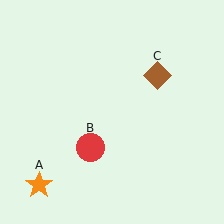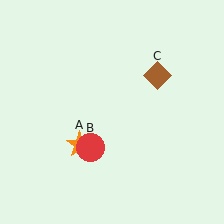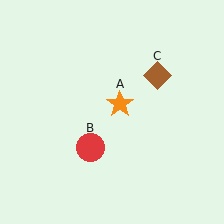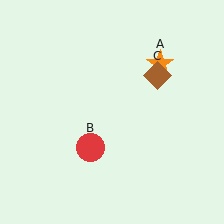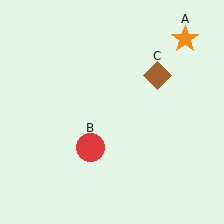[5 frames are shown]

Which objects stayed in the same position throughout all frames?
Red circle (object B) and brown diamond (object C) remained stationary.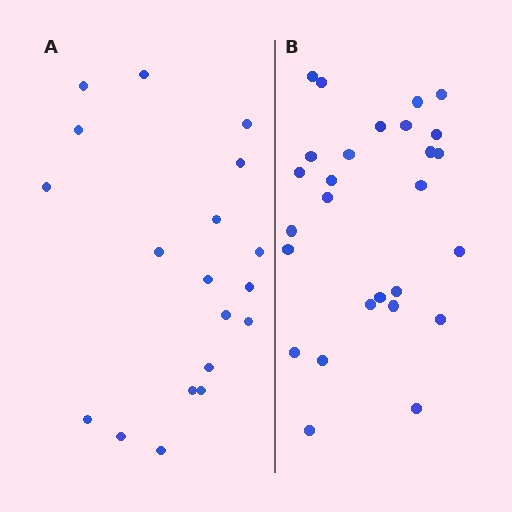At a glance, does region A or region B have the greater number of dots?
Region B (the right region) has more dots.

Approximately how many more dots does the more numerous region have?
Region B has roughly 8 or so more dots than region A.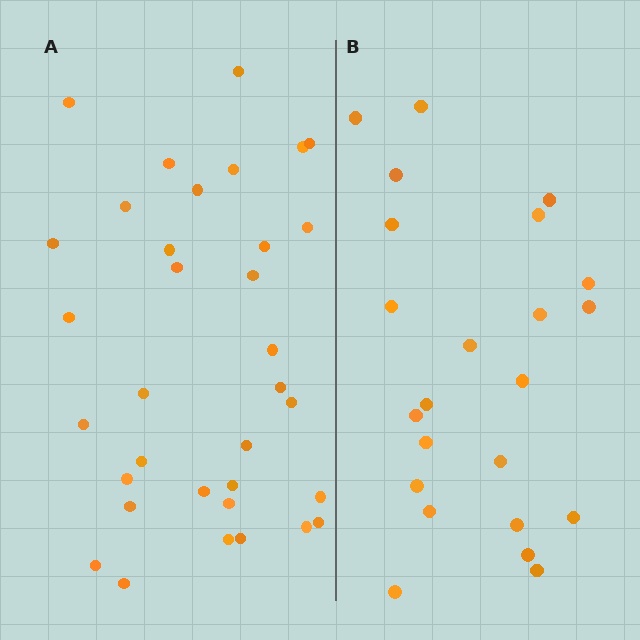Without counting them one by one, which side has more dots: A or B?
Region A (the left region) has more dots.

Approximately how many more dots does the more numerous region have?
Region A has roughly 12 or so more dots than region B.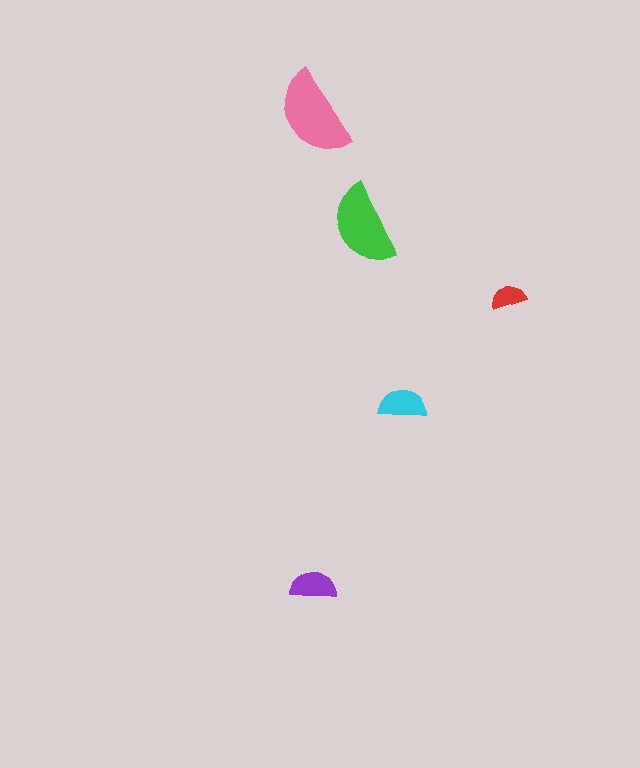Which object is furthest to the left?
The pink semicircle is leftmost.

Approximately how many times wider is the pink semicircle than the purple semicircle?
About 2 times wider.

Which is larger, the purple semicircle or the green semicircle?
The green one.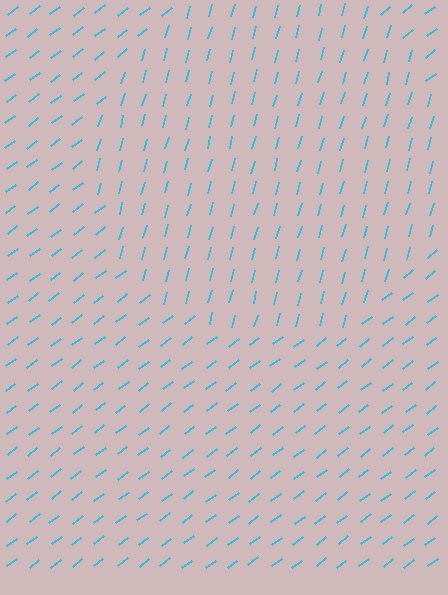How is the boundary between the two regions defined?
The boundary is defined purely by a change in line orientation (approximately 37 degrees difference). All lines are the same color and thickness.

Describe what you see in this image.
The image is filled with small cyan line segments. A circle region in the image has lines oriented differently from the surrounding lines, creating a visible texture boundary.